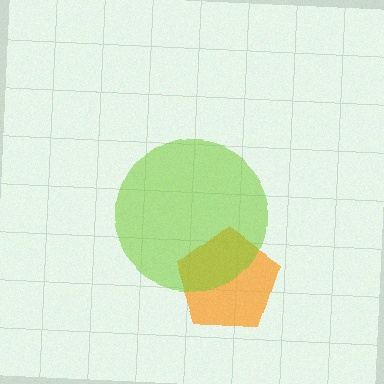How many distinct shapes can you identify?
There are 2 distinct shapes: an orange pentagon, a lime circle.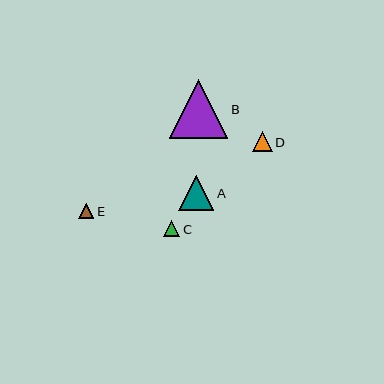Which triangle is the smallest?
Triangle E is the smallest with a size of approximately 15 pixels.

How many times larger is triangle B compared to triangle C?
Triangle B is approximately 3.7 times the size of triangle C.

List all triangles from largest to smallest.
From largest to smallest: B, A, D, C, E.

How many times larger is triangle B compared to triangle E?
Triangle B is approximately 3.8 times the size of triangle E.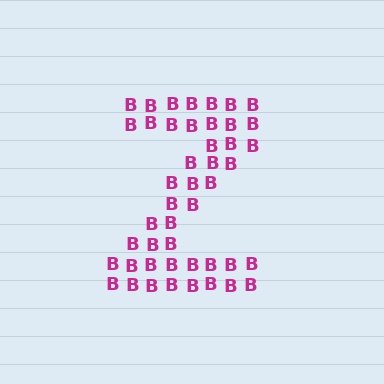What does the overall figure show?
The overall figure shows the letter Z.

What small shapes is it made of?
It is made of small letter B's.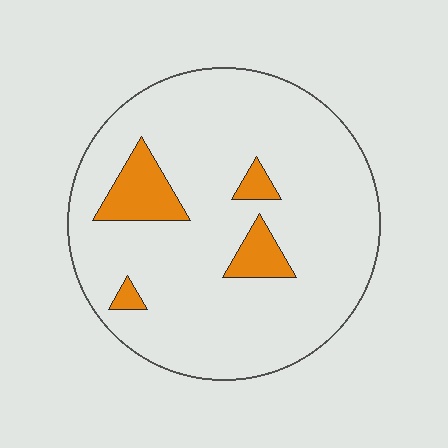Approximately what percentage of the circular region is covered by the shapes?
Approximately 10%.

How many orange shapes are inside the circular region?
4.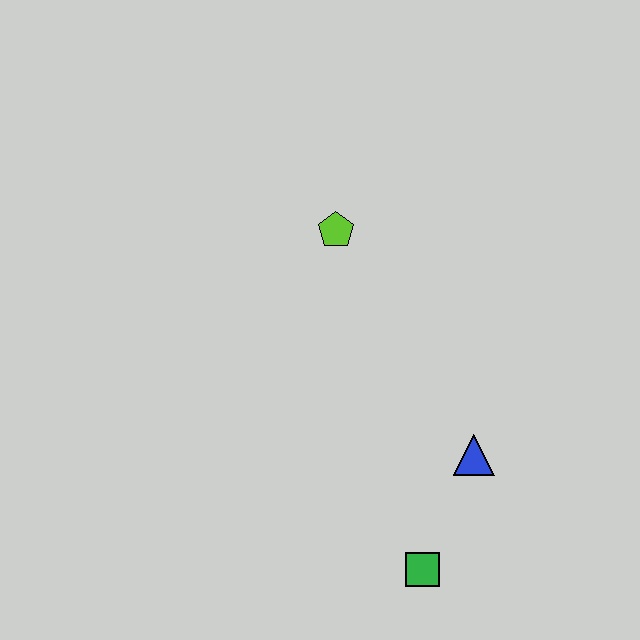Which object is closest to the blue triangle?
The green square is closest to the blue triangle.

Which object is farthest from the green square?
The lime pentagon is farthest from the green square.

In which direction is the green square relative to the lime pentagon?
The green square is below the lime pentagon.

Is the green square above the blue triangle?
No